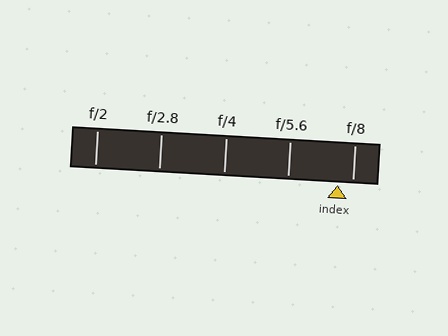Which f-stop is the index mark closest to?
The index mark is closest to f/8.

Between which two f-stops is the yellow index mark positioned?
The index mark is between f/5.6 and f/8.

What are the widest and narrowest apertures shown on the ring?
The widest aperture shown is f/2 and the narrowest is f/8.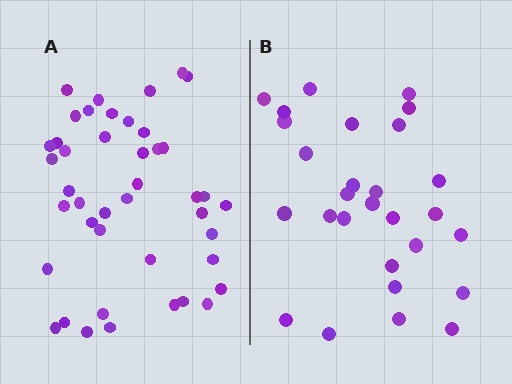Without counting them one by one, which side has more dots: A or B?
Region A (the left region) has more dots.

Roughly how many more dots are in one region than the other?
Region A has approximately 15 more dots than region B.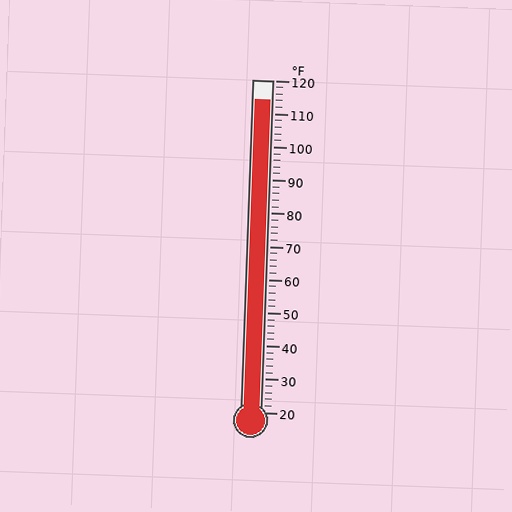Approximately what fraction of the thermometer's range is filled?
The thermometer is filled to approximately 95% of its range.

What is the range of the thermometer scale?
The thermometer scale ranges from 20°F to 120°F.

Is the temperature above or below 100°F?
The temperature is above 100°F.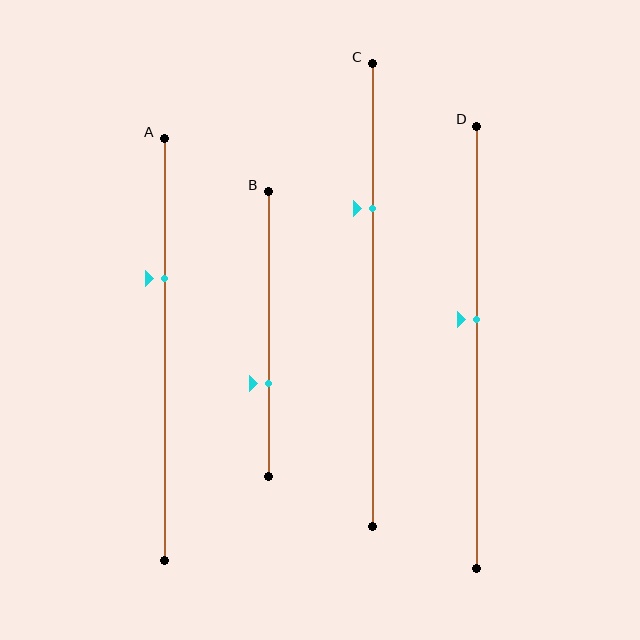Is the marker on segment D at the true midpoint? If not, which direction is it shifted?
No, the marker on segment D is shifted upward by about 6% of the segment length.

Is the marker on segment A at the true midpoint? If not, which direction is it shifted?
No, the marker on segment A is shifted upward by about 17% of the segment length.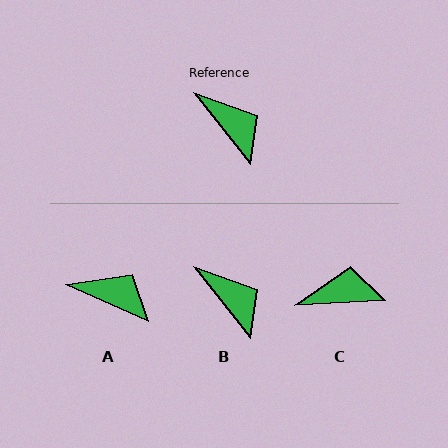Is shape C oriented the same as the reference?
No, it is off by about 55 degrees.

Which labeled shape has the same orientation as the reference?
B.